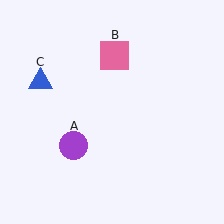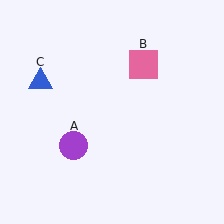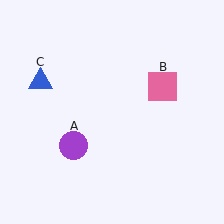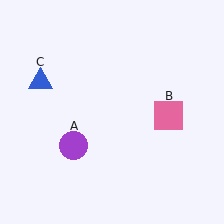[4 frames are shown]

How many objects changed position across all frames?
1 object changed position: pink square (object B).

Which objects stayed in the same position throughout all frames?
Purple circle (object A) and blue triangle (object C) remained stationary.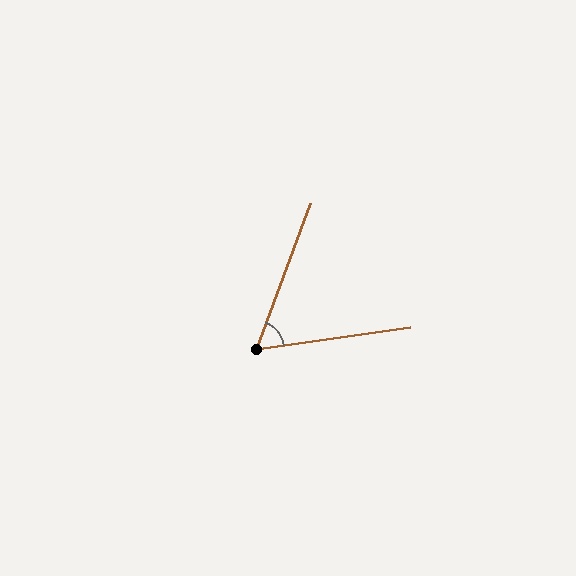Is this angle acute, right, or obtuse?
It is acute.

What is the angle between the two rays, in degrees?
Approximately 61 degrees.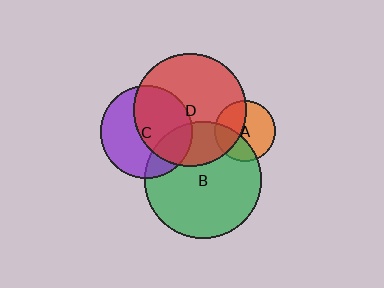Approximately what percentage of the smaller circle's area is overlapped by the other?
Approximately 30%.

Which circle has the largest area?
Circle B (green).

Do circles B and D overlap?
Yes.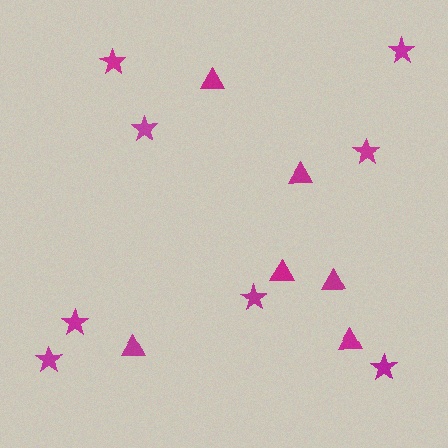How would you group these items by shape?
There are 2 groups: one group of stars (8) and one group of triangles (6).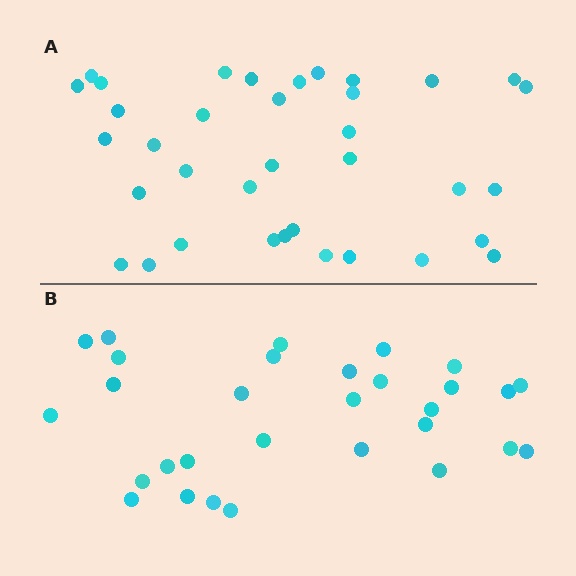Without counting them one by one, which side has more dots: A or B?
Region A (the top region) has more dots.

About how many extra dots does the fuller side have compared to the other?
Region A has about 6 more dots than region B.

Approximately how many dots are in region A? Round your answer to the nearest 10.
About 40 dots. (The exact count is 36, which rounds to 40.)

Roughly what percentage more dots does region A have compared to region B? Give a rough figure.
About 20% more.